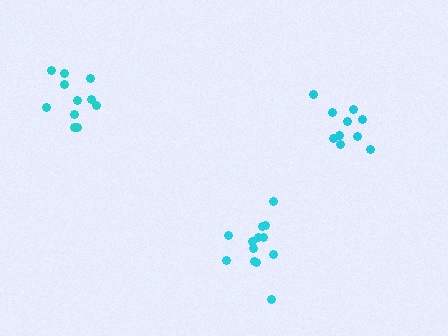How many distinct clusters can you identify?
There are 3 distinct clusters.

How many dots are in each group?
Group 1: 10 dots, Group 2: 11 dots, Group 3: 13 dots (34 total).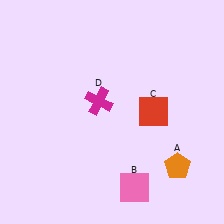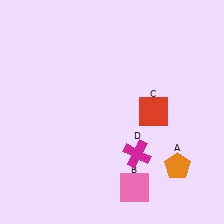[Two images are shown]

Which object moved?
The magenta cross (D) moved down.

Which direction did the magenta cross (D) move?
The magenta cross (D) moved down.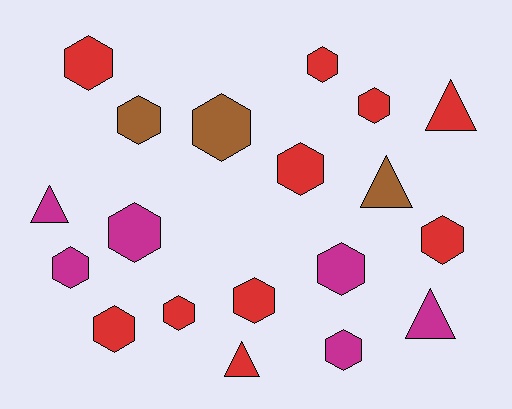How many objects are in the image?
There are 19 objects.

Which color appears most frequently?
Red, with 10 objects.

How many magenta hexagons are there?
There are 4 magenta hexagons.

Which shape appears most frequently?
Hexagon, with 14 objects.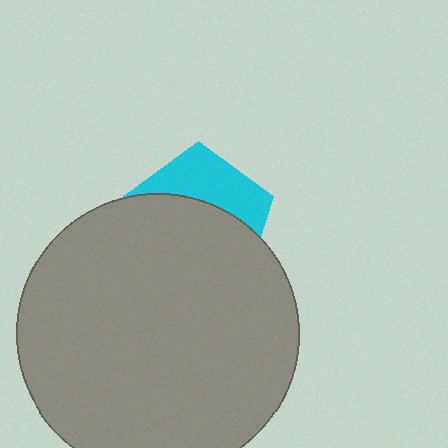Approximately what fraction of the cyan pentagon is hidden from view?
Roughly 64% of the cyan pentagon is hidden behind the gray circle.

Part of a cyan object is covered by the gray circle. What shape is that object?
It is a pentagon.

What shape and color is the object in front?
The object in front is a gray circle.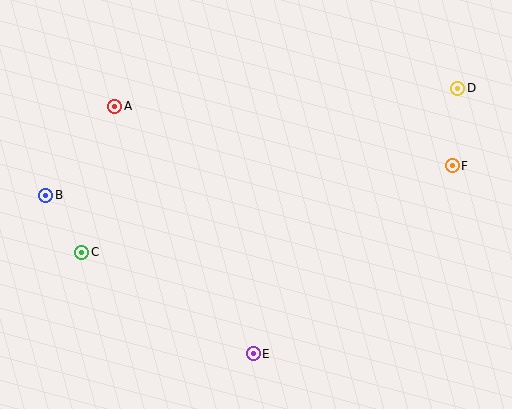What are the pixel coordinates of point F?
Point F is at (452, 166).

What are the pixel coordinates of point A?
Point A is at (115, 106).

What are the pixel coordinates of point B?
Point B is at (46, 195).